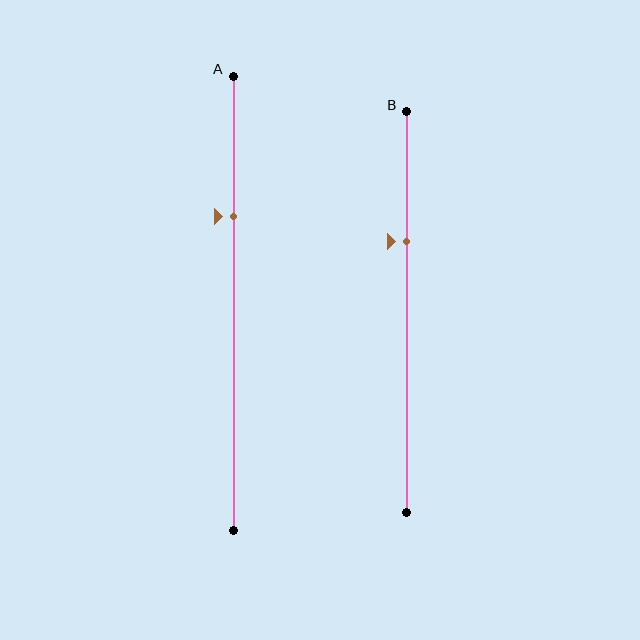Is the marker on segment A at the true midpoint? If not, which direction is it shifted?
No, the marker on segment A is shifted upward by about 19% of the segment length.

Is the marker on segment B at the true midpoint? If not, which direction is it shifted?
No, the marker on segment B is shifted upward by about 18% of the segment length.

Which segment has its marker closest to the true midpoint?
Segment B has its marker closest to the true midpoint.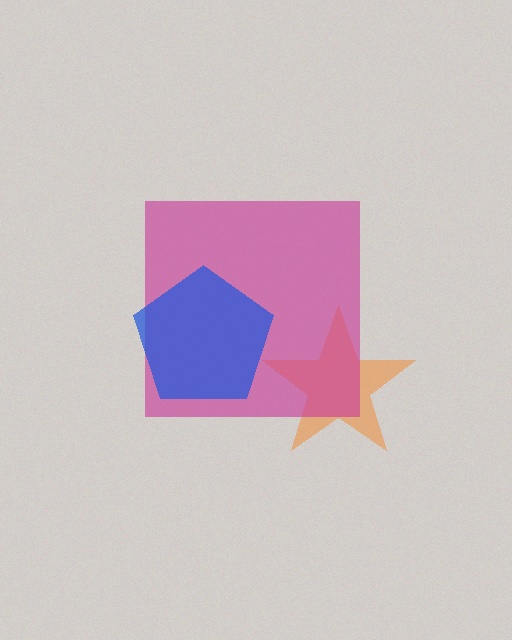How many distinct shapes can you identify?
There are 3 distinct shapes: an orange star, a magenta square, a blue pentagon.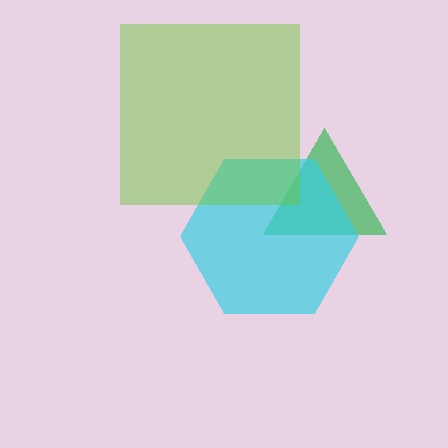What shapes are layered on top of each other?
The layered shapes are: a green triangle, a cyan hexagon, a lime square.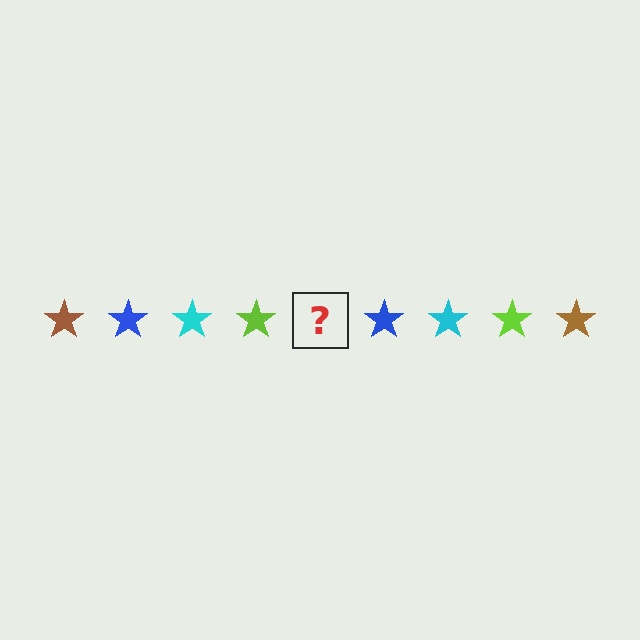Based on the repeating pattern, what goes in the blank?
The blank should be a brown star.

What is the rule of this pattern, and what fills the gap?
The rule is that the pattern cycles through brown, blue, cyan, lime stars. The gap should be filled with a brown star.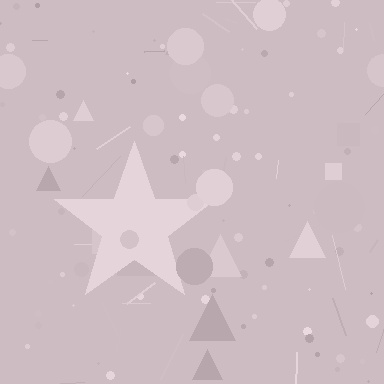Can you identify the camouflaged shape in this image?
The camouflaged shape is a star.